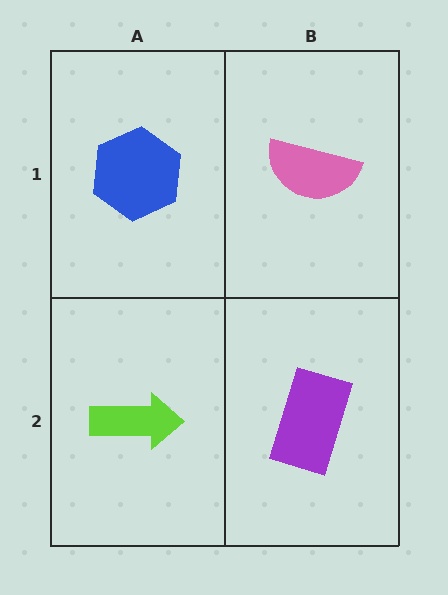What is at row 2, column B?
A purple rectangle.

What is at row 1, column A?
A blue hexagon.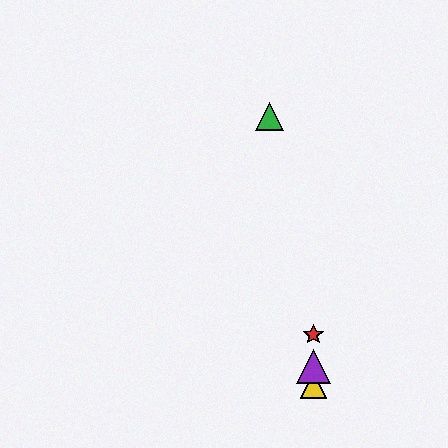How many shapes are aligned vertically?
4 shapes (the red star, the blue triangle, the yellow triangle, the purple triangle) are aligned vertically.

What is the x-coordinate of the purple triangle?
The purple triangle is at x≈313.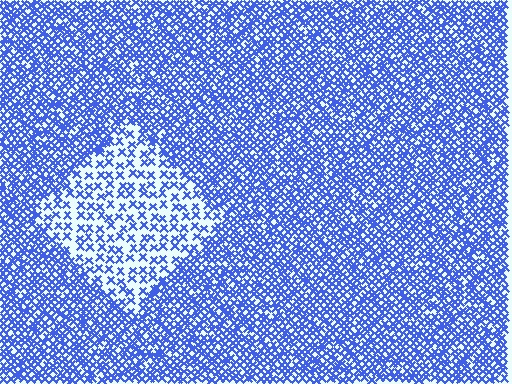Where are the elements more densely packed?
The elements are more densely packed outside the diamond boundary.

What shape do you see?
I see a diamond.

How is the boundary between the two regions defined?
The boundary is defined by a change in element density (approximately 2.3x ratio). All elements are the same color, size, and shape.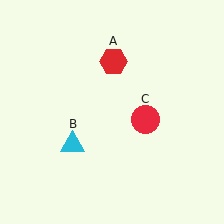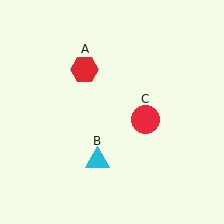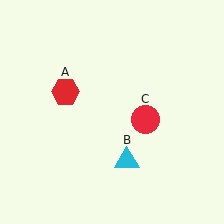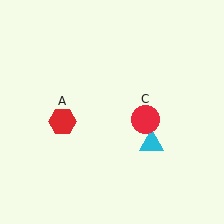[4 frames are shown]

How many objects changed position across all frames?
2 objects changed position: red hexagon (object A), cyan triangle (object B).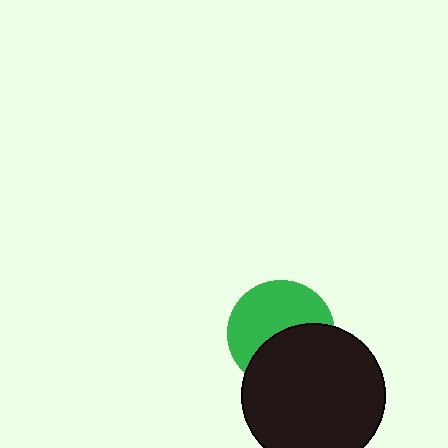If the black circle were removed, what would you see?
You would see the complete green circle.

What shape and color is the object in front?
The object in front is a black circle.